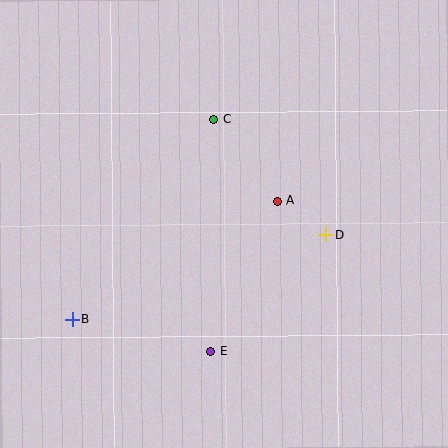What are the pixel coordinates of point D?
Point D is at (326, 235).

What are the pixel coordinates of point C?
Point C is at (214, 119).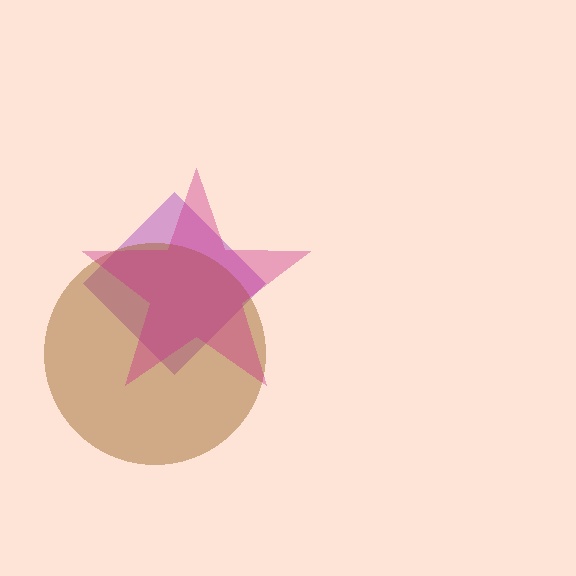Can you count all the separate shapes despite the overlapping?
Yes, there are 3 separate shapes.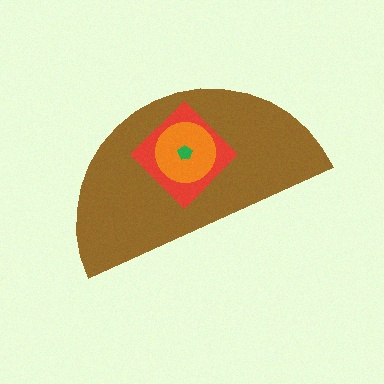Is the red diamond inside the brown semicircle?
Yes.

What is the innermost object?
The green pentagon.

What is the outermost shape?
The brown semicircle.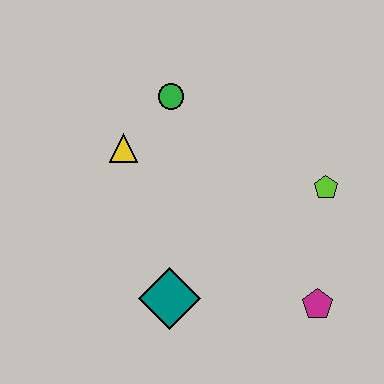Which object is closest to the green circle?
The yellow triangle is closest to the green circle.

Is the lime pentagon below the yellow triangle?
Yes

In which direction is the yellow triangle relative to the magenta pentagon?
The yellow triangle is to the left of the magenta pentagon.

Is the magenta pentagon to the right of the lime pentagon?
No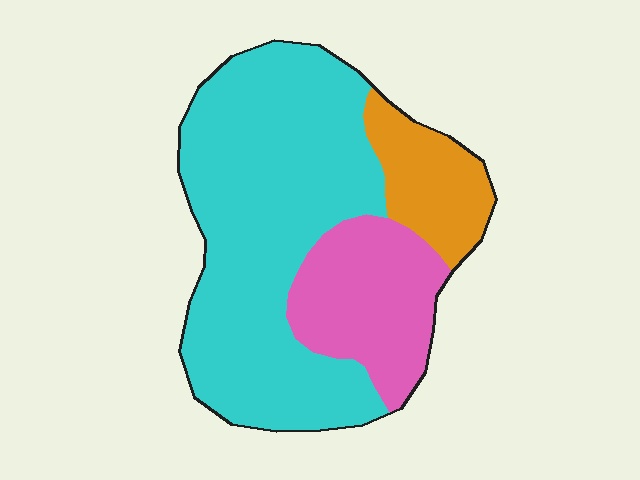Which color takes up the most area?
Cyan, at roughly 65%.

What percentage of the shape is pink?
Pink covers 22% of the shape.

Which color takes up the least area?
Orange, at roughly 15%.